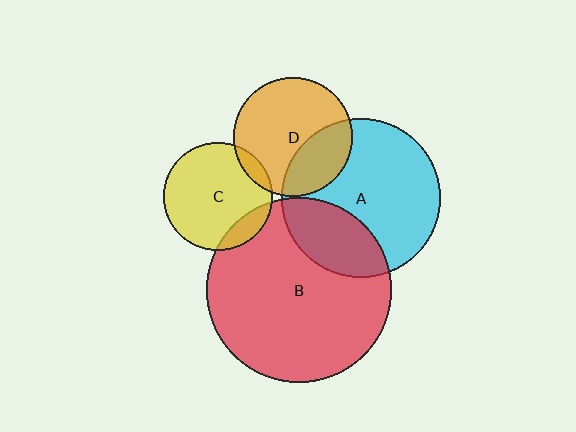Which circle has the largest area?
Circle B (red).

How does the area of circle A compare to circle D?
Approximately 1.8 times.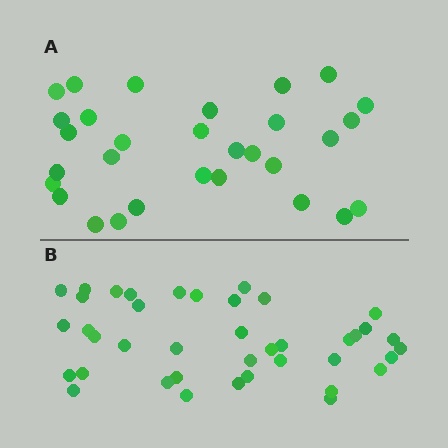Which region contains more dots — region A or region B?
Region B (the bottom region) has more dots.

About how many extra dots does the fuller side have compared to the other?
Region B has roughly 10 or so more dots than region A.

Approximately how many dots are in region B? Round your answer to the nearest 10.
About 40 dots.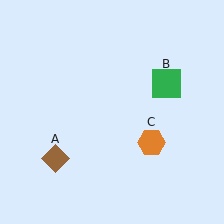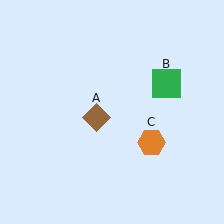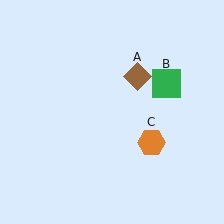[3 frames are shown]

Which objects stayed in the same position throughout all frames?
Green square (object B) and orange hexagon (object C) remained stationary.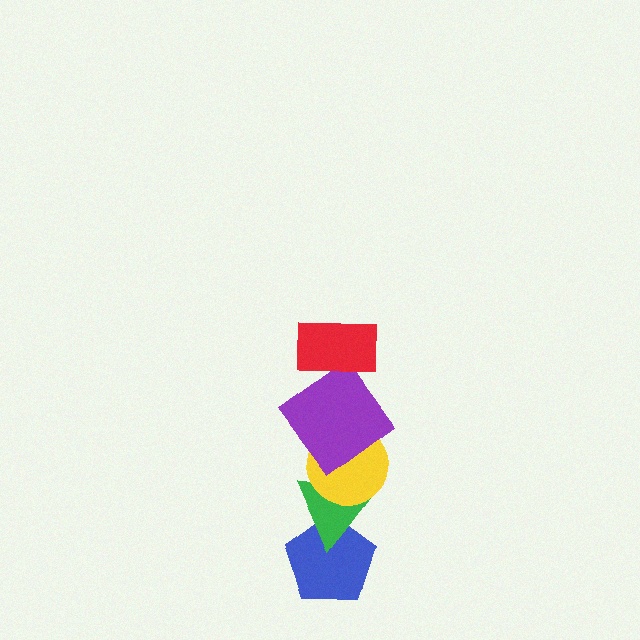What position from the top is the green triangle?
The green triangle is 4th from the top.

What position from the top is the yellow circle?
The yellow circle is 3rd from the top.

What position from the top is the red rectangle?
The red rectangle is 1st from the top.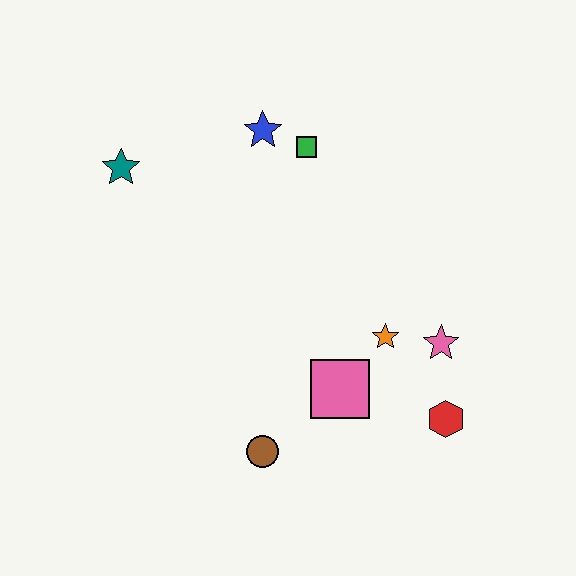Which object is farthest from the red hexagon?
The teal star is farthest from the red hexagon.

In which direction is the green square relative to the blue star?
The green square is to the right of the blue star.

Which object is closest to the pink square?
The orange star is closest to the pink square.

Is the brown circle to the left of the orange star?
Yes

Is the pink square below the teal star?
Yes